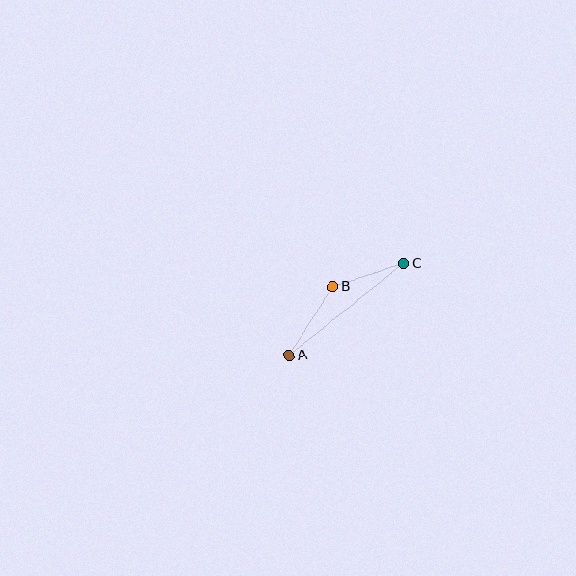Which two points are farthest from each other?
Points A and C are farthest from each other.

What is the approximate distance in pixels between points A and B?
The distance between A and B is approximately 81 pixels.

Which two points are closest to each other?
Points B and C are closest to each other.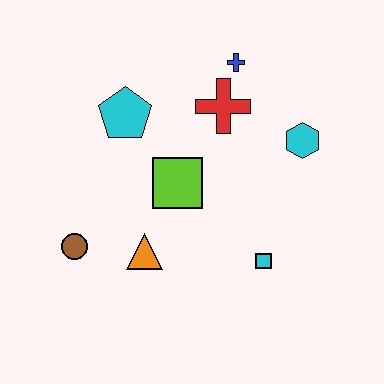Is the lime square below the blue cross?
Yes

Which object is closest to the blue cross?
The red cross is closest to the blue cross.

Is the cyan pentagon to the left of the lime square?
Yes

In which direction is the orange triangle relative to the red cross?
The orange triangle is below the red cross.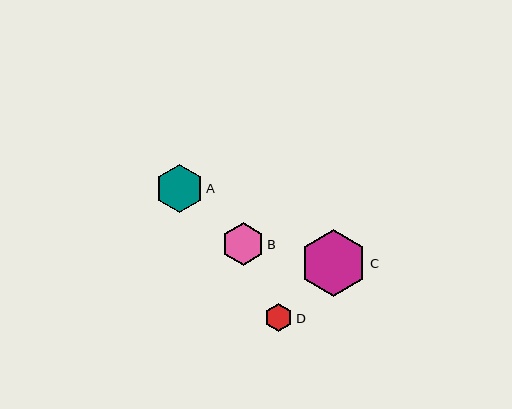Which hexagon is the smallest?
Hexagon D is the smallest with a size of approximately 28 pixels.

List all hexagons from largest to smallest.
From largest to smallest: C, A, B, D.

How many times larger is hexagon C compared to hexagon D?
Hexagon C is approximately 2.4 times the size of hexagon D.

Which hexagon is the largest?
Hexagon C is the largest with a size of approximately 67 pixels.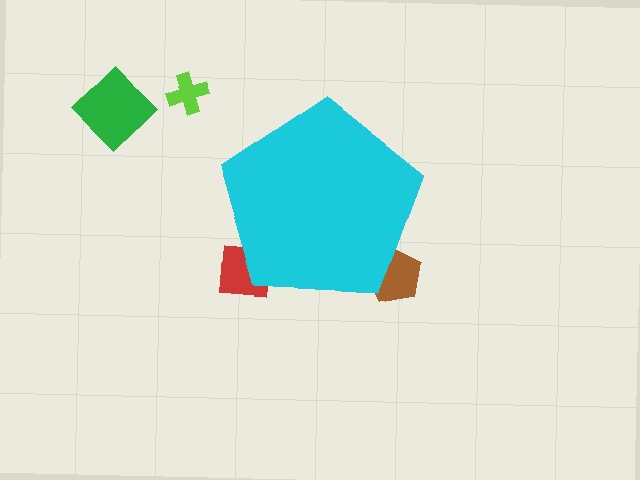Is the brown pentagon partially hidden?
Yes, the brown pentagon is partially hidden behind the cyan pentagon.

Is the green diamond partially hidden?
No, the green diamond is fully visible.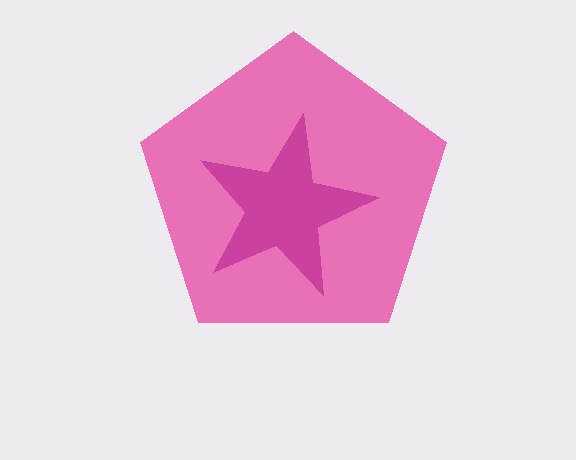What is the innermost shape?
The magenta star.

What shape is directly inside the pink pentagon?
The magenta star.